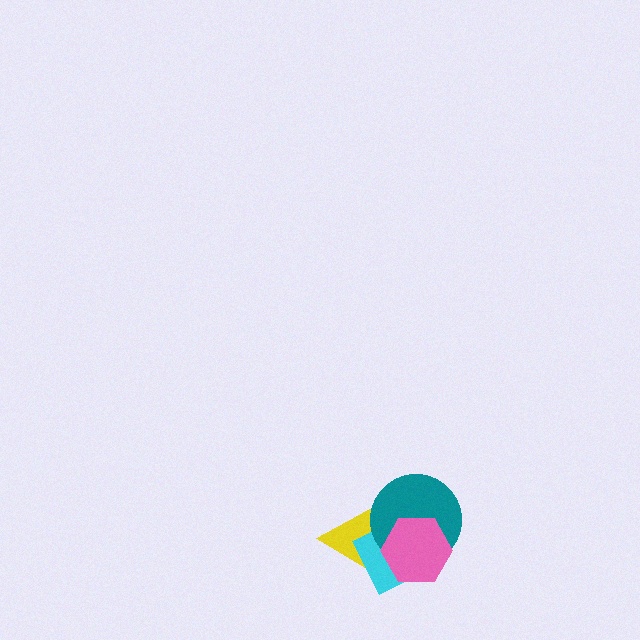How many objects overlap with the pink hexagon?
3 objects overlap with the pink hexagon.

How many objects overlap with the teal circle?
3 objects overlap with the teal circle.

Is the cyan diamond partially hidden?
Yes, it is partially covered by another shape.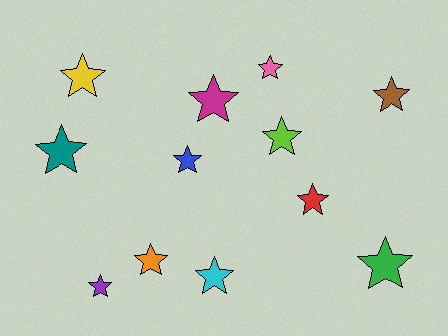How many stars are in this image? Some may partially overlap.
There are 12 stars.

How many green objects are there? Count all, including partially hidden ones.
There is 1 green object.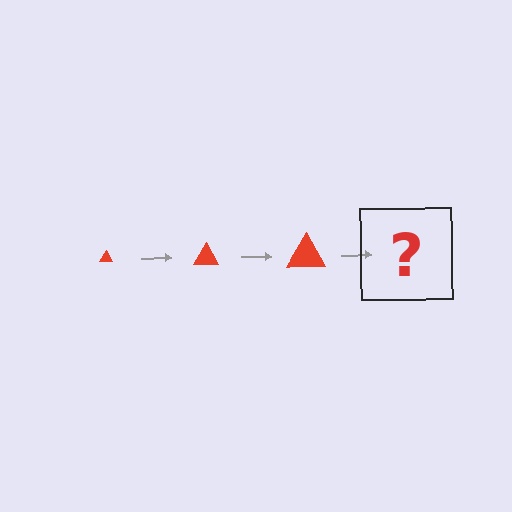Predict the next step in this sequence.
The next step is a red triangle, larger than the previous one.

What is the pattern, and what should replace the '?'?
The pattern is that the triangle gets progressively larger each step. The '?' should be a red triangle, larger than the previous one.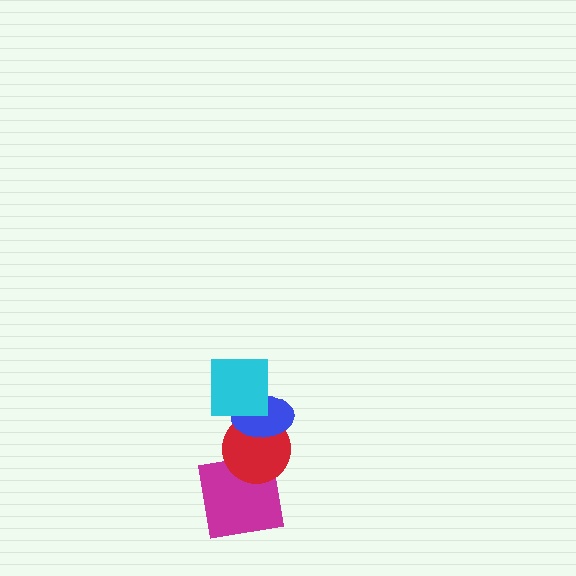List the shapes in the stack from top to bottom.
From top to bottom: the cyan square, the blue ellipse, the red circle, the magenta square.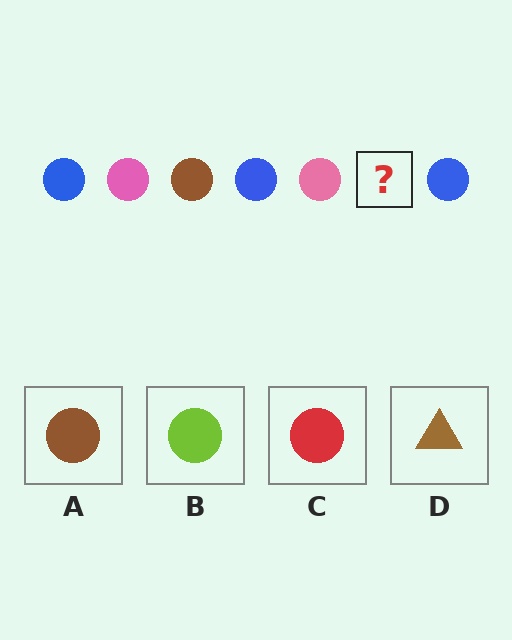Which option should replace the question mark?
Option A.